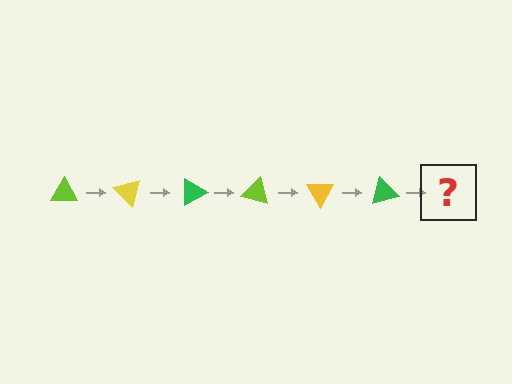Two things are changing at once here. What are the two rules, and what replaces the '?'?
The two rules are that it rotates 45 degrees each step and the color cycles through lime, yellow, and green. The '?' should be a lime triangle, rotated 270 degrees from the start.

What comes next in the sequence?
The next element should be a lime triangle, rotated 270 degrees from the start.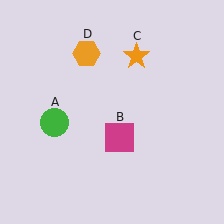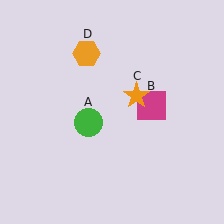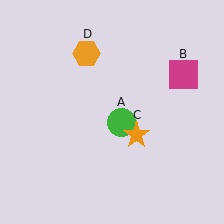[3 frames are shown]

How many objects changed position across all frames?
3 objects changed position: green circle (object A), magenta square (object B), orange star (object C).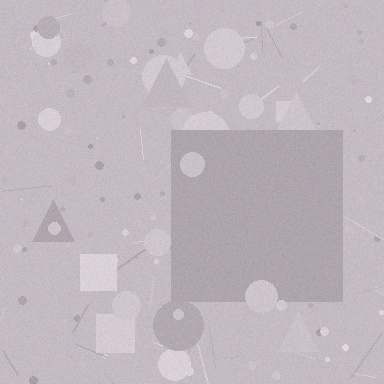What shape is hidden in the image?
A square is hidden in the image.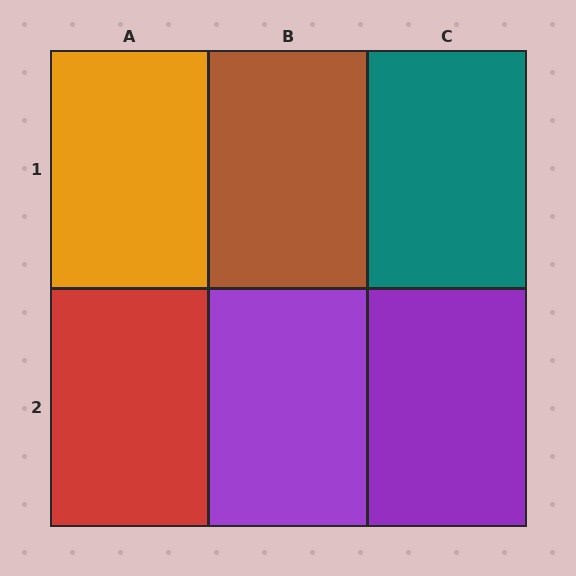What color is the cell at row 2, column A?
Red.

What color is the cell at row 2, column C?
Purple.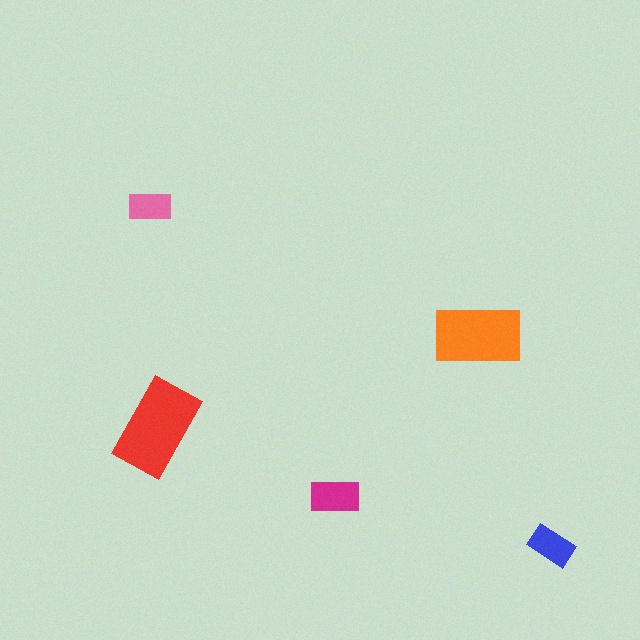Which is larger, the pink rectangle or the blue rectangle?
The blue one.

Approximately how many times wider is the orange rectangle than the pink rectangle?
About 2 times wider.